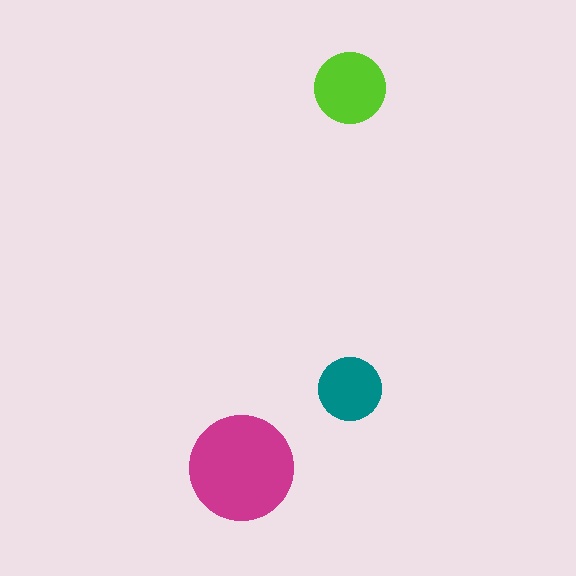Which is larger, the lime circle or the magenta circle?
The magenta one.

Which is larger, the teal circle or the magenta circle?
The magenta one.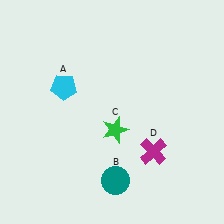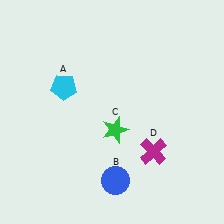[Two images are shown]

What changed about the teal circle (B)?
In Image 1, B is teal. In Image 2, it changed to blue.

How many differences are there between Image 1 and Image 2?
There is 1 difference between the two images.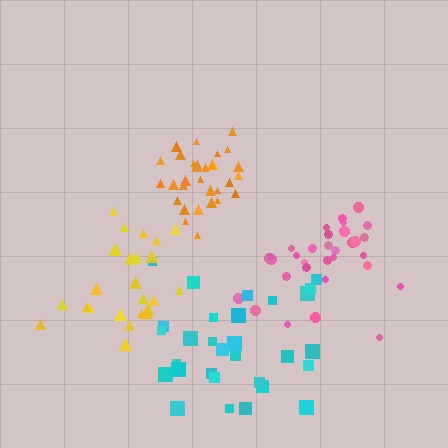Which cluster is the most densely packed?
Orange.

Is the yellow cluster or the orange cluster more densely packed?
Orange.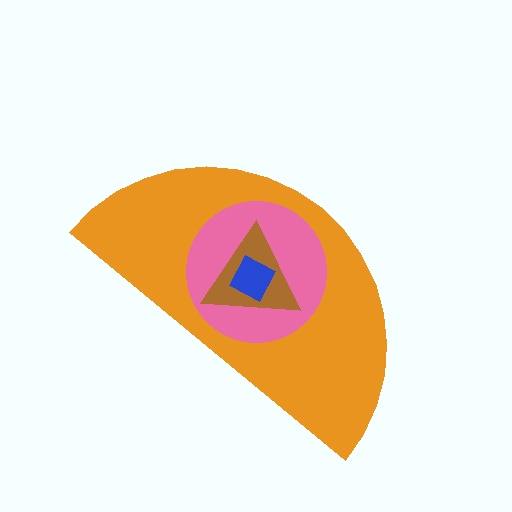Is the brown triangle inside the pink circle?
Yes.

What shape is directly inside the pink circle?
The brown triangle.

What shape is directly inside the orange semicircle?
The pink circle.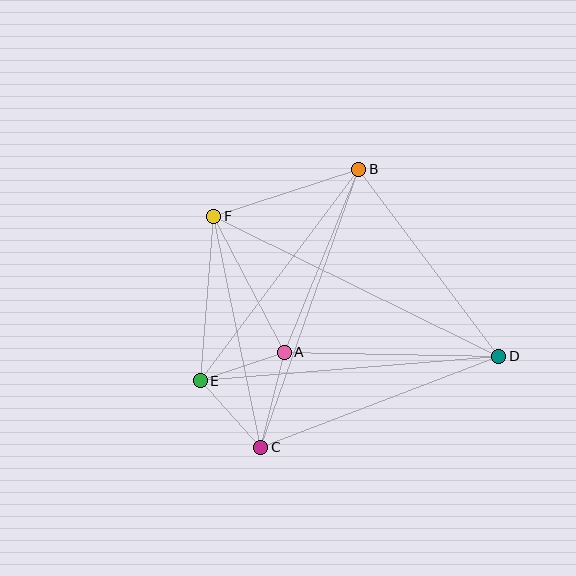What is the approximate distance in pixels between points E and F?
The distance between E and F is approximately 165 pixels.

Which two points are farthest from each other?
Points D and F are farthest from each other.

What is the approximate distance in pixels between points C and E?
The distance between C and E is approximately 90 pixels.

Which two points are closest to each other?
Points A and E are closest to each other.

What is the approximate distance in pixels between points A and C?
The distance between A and C is approximately 98 pixels.